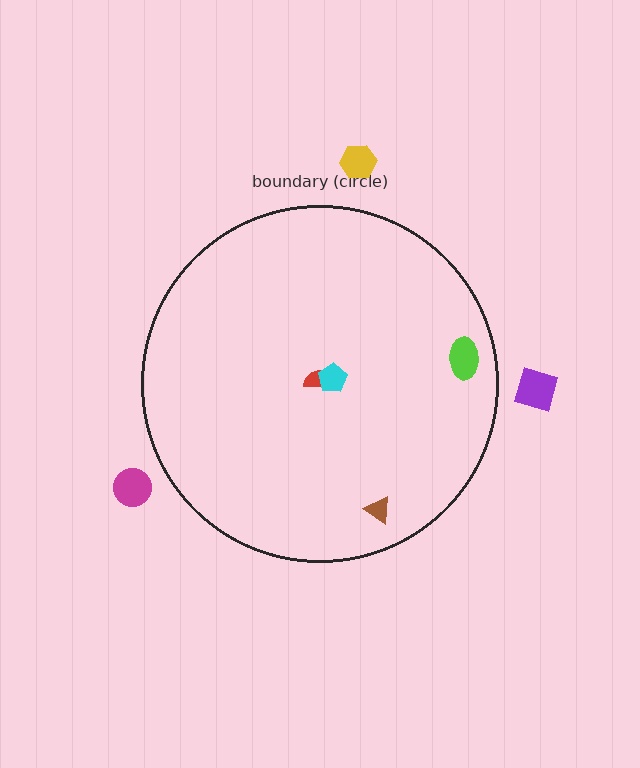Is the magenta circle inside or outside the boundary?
Outside.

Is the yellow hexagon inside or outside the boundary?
Outside.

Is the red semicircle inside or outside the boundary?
Inside.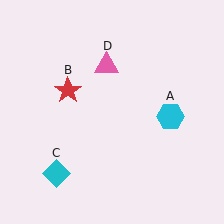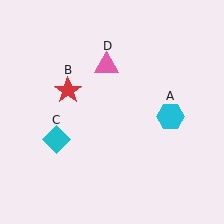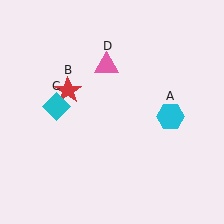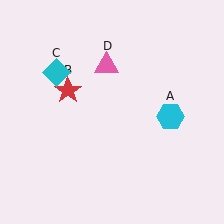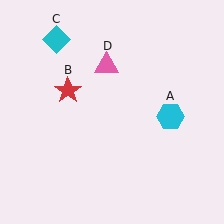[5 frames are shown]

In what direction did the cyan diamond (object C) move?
The cyan diamond (object C) moved up.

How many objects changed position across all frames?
1 object changed position: cyan diamond (object C).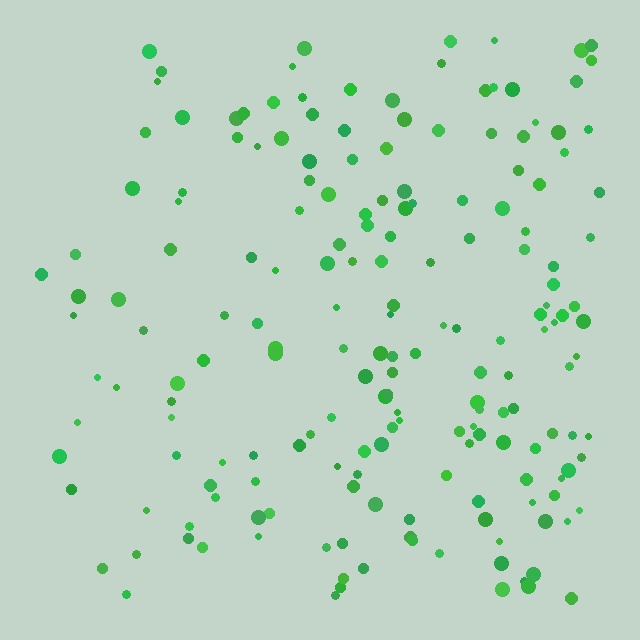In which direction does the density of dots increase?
From left to right, with the right side densest.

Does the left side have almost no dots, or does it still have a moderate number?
Still a moderate number, just noticeably fewer than the right.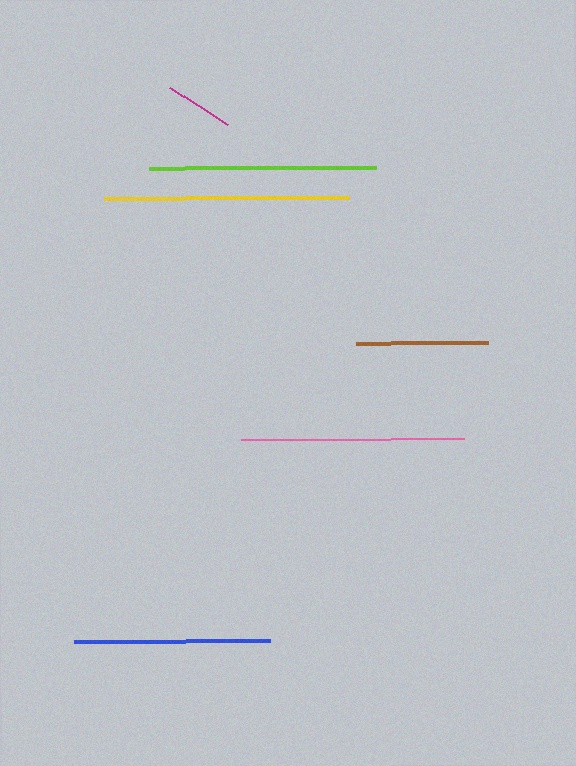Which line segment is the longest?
The yellow line is the longest at approximately 245 pixels.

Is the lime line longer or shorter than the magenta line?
The lime line is longer than the magenta line.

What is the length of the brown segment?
The brown segment is approximately 132 pixels long.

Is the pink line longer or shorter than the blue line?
The pink line is longer than the blue line.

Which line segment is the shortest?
The magenta line is the shortest at approximately 69 pixels.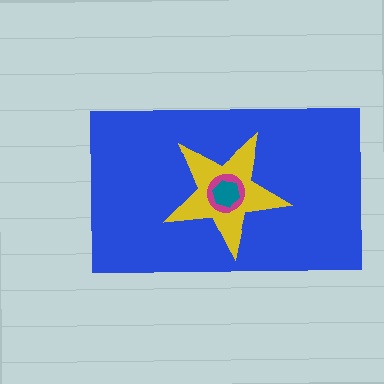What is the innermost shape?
The teal hexagon.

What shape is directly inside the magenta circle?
The teal hexagon.